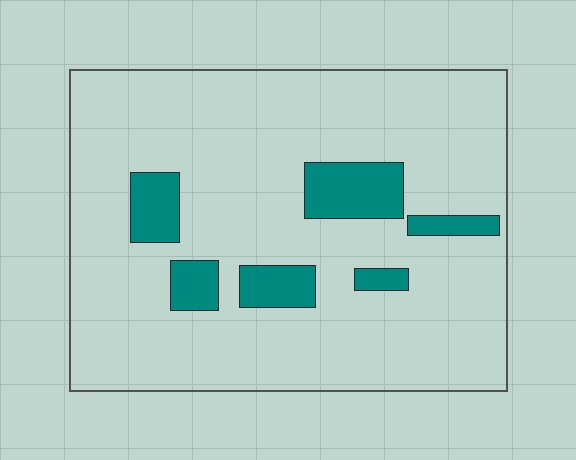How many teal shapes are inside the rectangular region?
6.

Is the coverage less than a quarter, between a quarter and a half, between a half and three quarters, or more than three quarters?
Less than a quarter.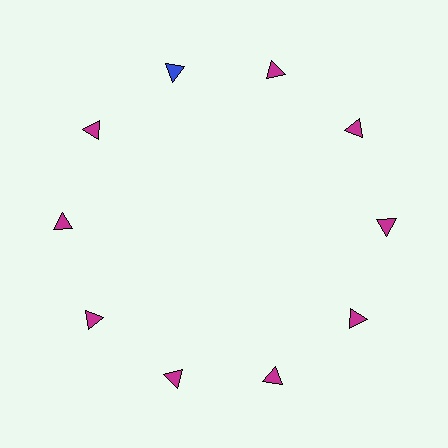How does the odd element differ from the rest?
It has a different color: blue instead of magenta.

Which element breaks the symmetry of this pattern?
The blue triangle at roughly the 11 o'clock position breaks the symmetry. All other shapes are magenta triangles.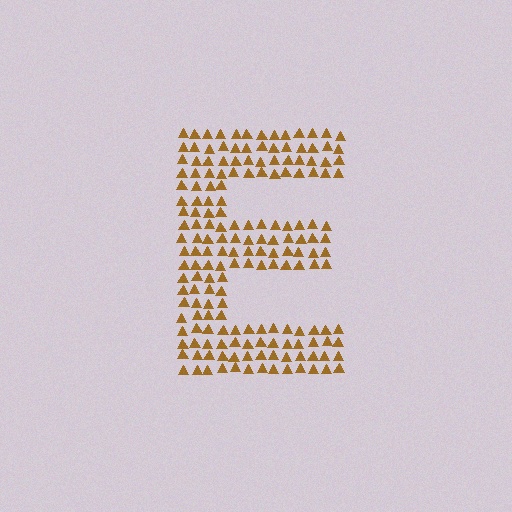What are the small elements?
The small elements are triangles.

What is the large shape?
The large shape is the letter E.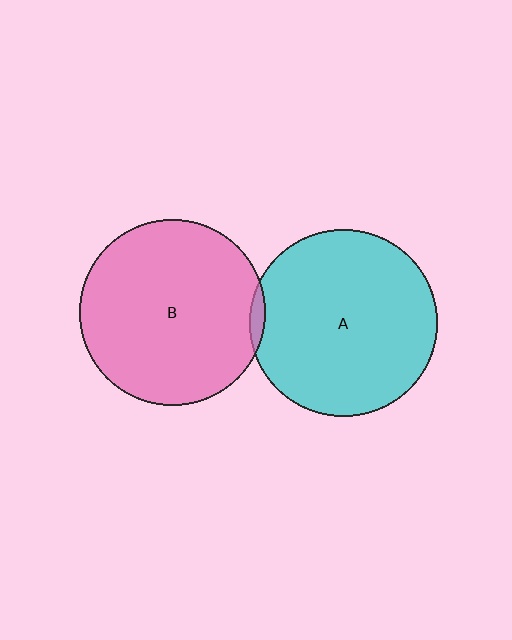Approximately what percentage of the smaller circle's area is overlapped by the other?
Approximately 5%.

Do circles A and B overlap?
Yes.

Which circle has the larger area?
Circle A (cyan).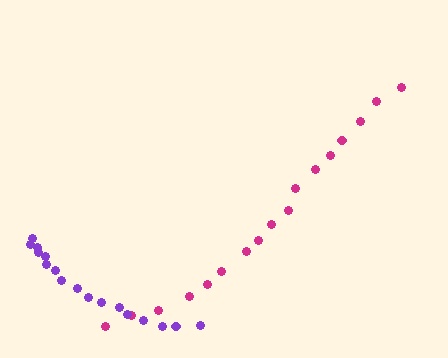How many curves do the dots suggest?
There are 2 distinct paths.